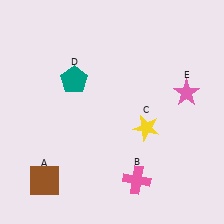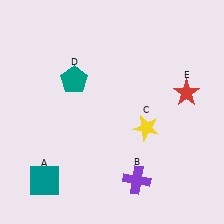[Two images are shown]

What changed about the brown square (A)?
In Image 1, A is brown. In Image 2, it changed to teal.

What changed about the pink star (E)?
In Image 1, E is pink. In Image 2, it changed to red.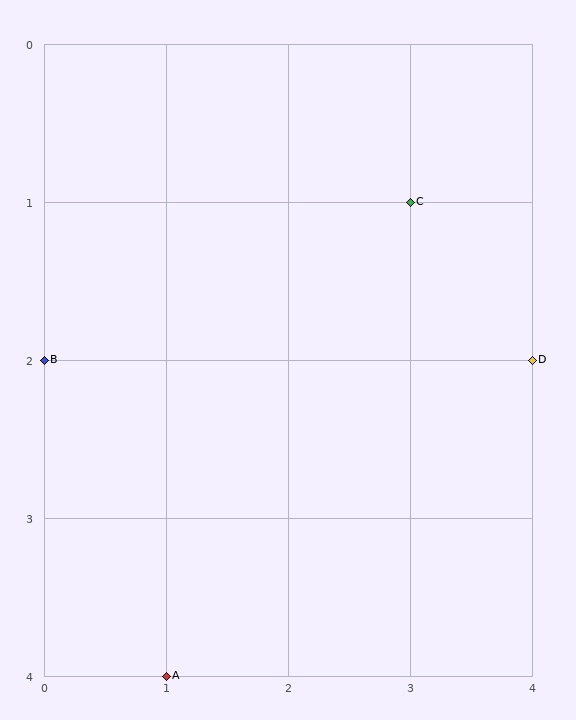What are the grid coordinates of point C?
Point C is at grid coordinates (3, 1).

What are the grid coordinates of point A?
Point A is at grid coordinates (1, 4).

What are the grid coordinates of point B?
Point B is at grid coordinates (0, 2).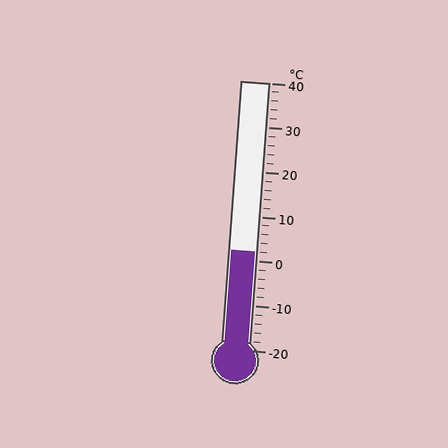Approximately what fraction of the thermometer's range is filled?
The thermometer is filled to approximately 35% of its range.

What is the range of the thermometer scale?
The thermometer scale ranges from -20°C to 40°C.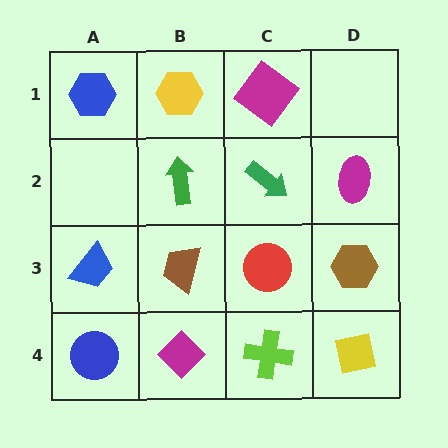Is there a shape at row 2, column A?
No, that cell is empty.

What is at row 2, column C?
A green arrow.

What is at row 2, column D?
A magenta ellipse.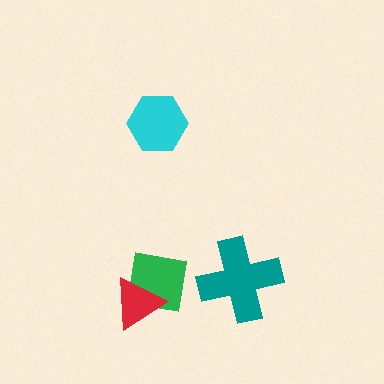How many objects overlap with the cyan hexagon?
0 objects overlap with the cyan hexagon.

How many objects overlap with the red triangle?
1 object overlaps with the red triangle.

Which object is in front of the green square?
The red triangle is in front of the green square.